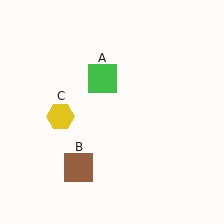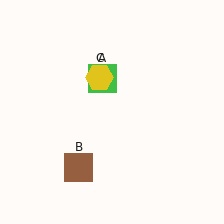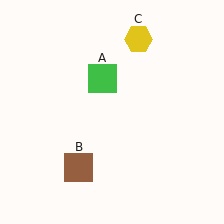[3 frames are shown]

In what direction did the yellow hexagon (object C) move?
The yellow hexagon (object C) moved up and to the right.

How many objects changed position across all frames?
1 object changed position: yellow hexagon (object C).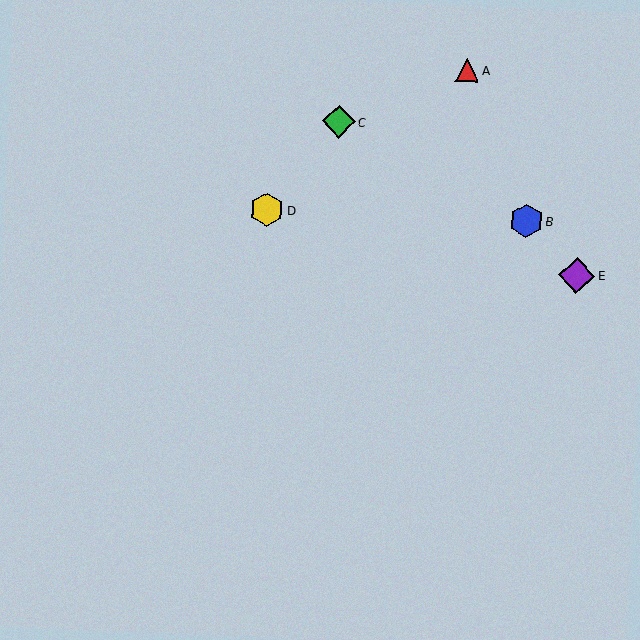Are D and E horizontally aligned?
No, D is at y≈210 and E is at y≈275.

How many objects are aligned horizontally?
2 objects (B, D) are aligned horizontally.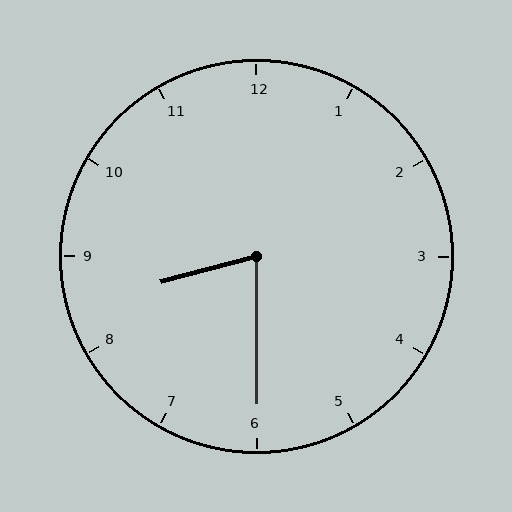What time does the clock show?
8:30.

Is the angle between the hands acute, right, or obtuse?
It is acute.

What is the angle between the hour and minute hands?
Approximately 75 degrees.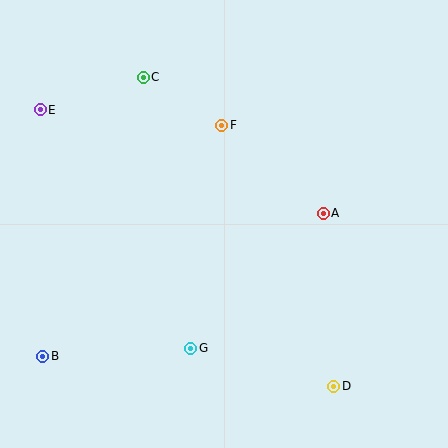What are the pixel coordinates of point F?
Point F is at (222, 125).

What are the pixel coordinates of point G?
Point G is at (191, 348).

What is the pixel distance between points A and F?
The distance between A and F is 134 pixels.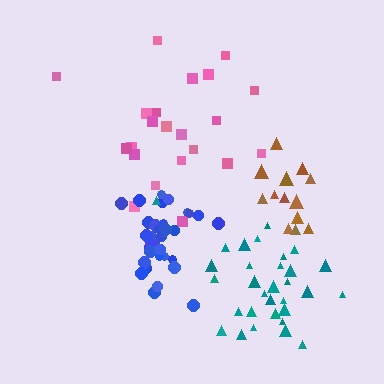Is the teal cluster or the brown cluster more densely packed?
Teal.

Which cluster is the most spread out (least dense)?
Pink.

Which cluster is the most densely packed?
Blue.